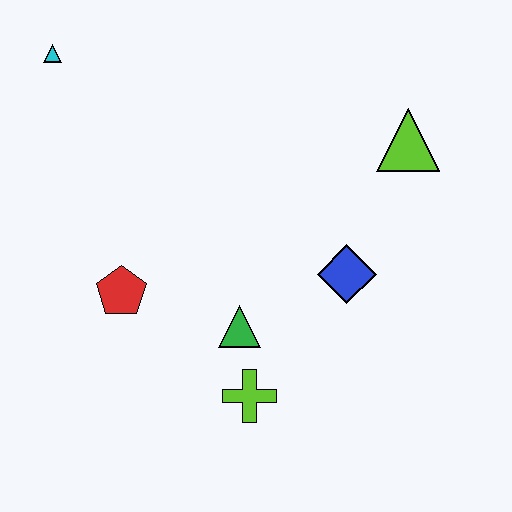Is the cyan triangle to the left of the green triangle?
Yes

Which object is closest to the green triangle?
The lime cross is closest to the green triangle.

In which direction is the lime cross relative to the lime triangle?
The lime cross is below the lime triangle.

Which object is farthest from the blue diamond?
The cyan triangle is farthest from the blue diamond.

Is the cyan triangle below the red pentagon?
No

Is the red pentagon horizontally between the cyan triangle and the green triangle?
Yes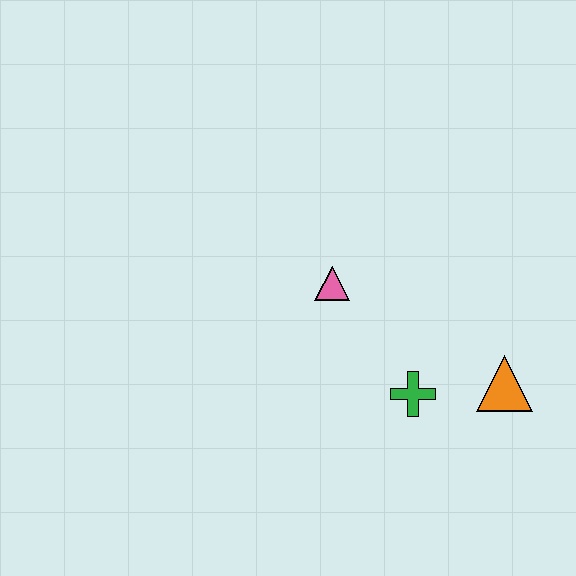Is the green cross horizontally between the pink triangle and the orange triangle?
Yes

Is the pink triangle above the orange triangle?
Yes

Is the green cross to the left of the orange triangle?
Yes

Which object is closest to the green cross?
The orange triangle is closest to the green cross.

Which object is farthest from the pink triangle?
The orange triangle is farthest from the pink triangle.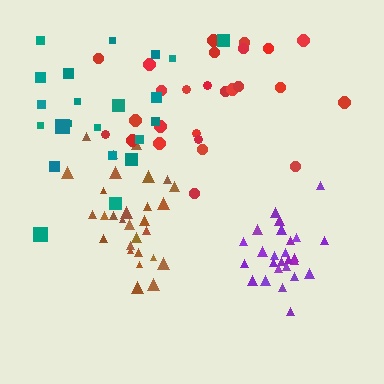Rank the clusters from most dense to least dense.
purple, brown, red, teal.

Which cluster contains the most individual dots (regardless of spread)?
Brown (29).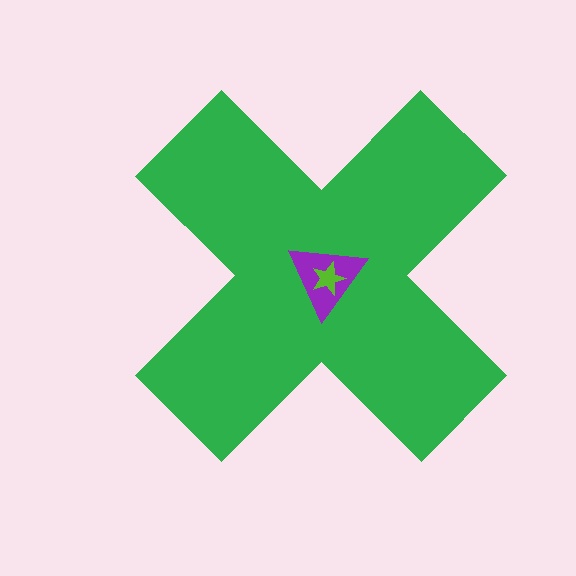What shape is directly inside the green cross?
The purple triangle.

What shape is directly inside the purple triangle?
The lime star.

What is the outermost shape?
The green cross.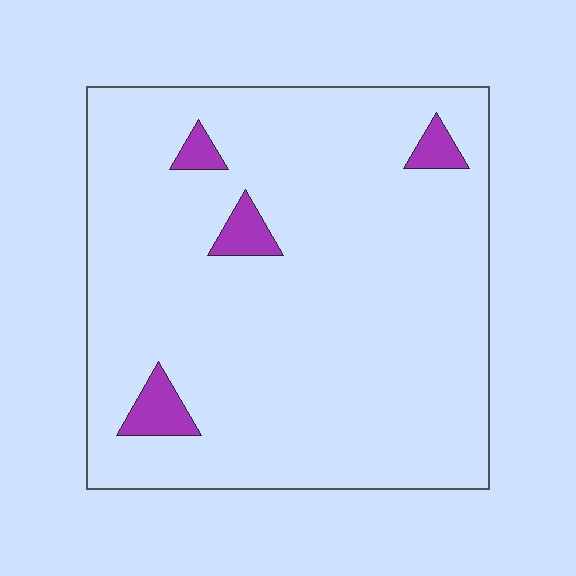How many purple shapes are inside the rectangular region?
4.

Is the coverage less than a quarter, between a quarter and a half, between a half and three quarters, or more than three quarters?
Less than a quarter.